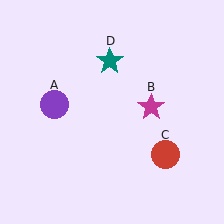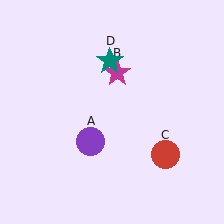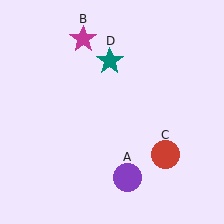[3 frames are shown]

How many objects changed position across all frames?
2 objects changed position: purple circle (object A), magenta star (object B).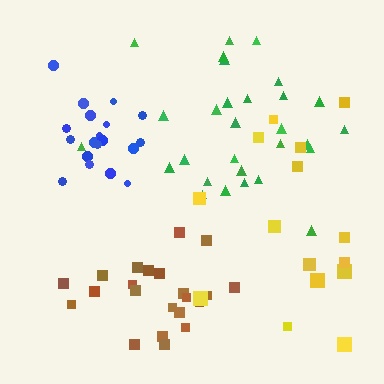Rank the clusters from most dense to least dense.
blue, brown, green, yellow.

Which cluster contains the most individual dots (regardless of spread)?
Green (29).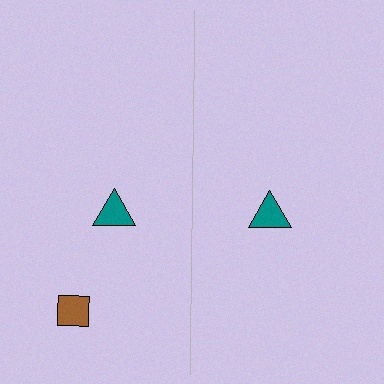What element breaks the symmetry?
A brown square is missing from the right side.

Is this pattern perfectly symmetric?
No, the pattern is not perfectly symmetric. A brown square is missing from the right side.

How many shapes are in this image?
There are 3 shapes in this image.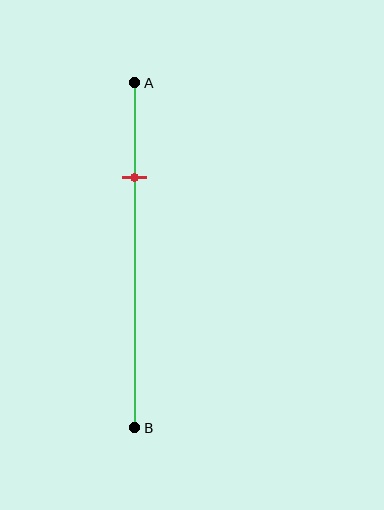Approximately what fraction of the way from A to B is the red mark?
The red mark is approximately 30% of the way from A to B.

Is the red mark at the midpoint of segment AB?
No, the mark is at about 30% from A, not at the 50% midpoint.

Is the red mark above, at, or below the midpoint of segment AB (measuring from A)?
The red mark is above the midpoint of segment AB.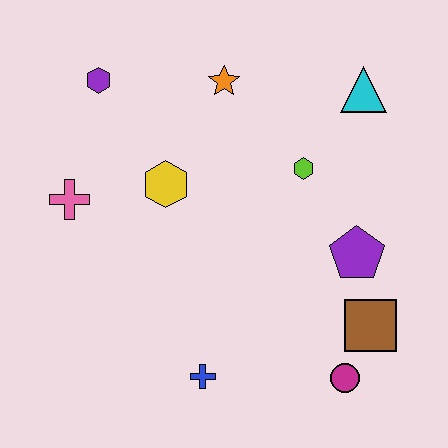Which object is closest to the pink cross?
The yellow hexagon is closest to the pink cross.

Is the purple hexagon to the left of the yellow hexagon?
Yes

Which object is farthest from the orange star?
The magenta circle is farthest from the orange star.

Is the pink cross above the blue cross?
Yes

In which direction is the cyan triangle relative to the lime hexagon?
The cyan triangle is above the lime hexagon.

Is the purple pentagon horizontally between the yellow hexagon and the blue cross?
No